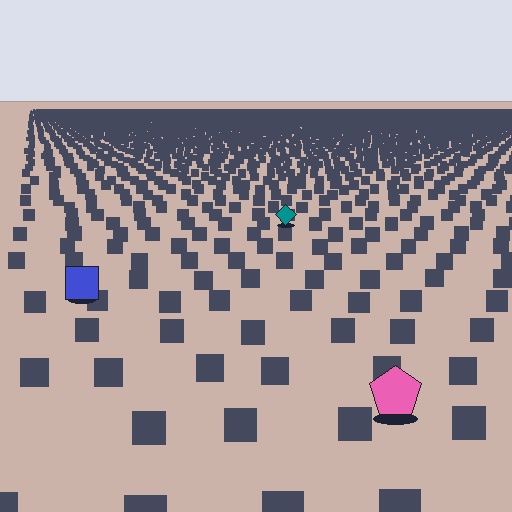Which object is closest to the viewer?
The pink pentagon is closest. The texture marks near it are larger and more spread out.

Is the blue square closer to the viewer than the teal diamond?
Yes. The blue square is closer — you can tell from the texture gradient: the ground texture is coarser near it.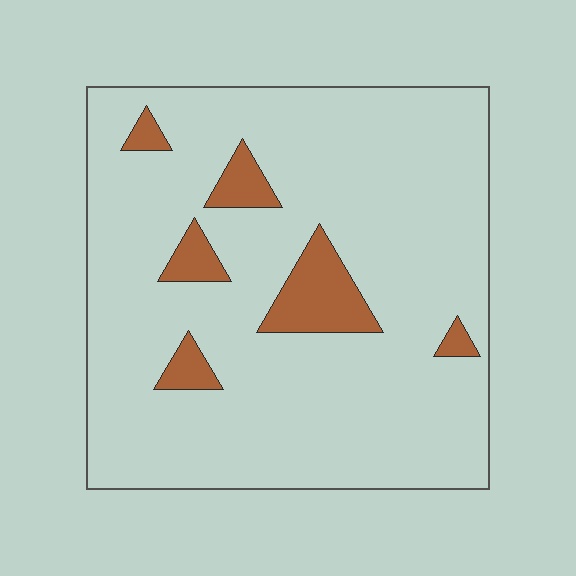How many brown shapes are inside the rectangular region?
6.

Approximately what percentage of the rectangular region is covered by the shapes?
Approximately 10%.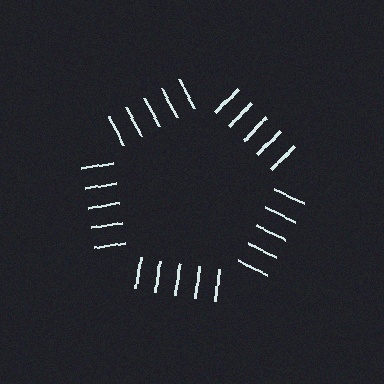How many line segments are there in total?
25 — 5 along each of the 5 edges.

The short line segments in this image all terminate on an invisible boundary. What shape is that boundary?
An illusory pentagon — the line segments terminate on its edges but no continuous stroke is drawn.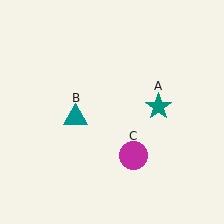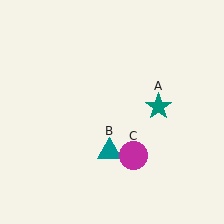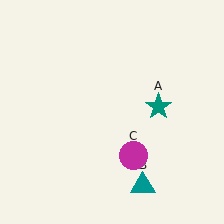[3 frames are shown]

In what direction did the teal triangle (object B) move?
The teal triangle (object B) moved down and to the right.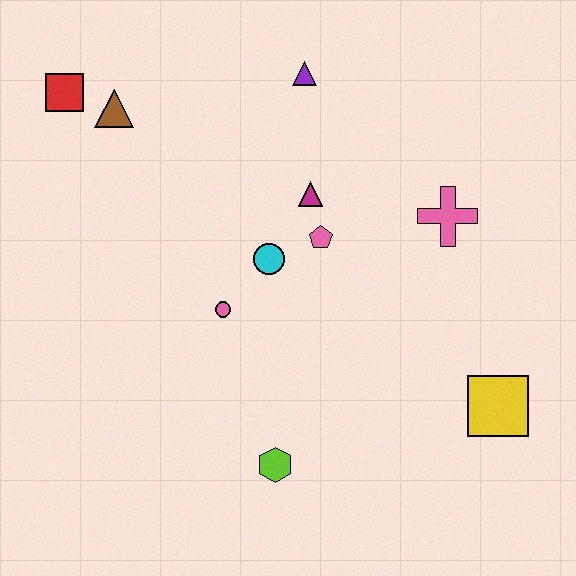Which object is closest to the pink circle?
The cyan circle is closest to the pink circle.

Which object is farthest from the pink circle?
The yellow square is farthest from the pink circle.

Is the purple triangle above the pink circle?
Yes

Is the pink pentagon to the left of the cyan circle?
No